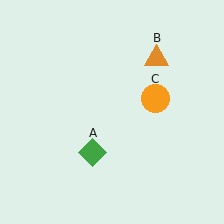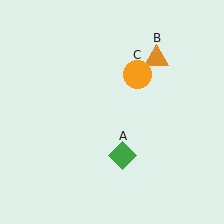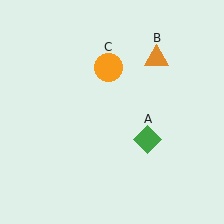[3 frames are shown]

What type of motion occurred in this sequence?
The green diamond (object A), orange circle (object C) rotated counterclockwise around the center of the scene.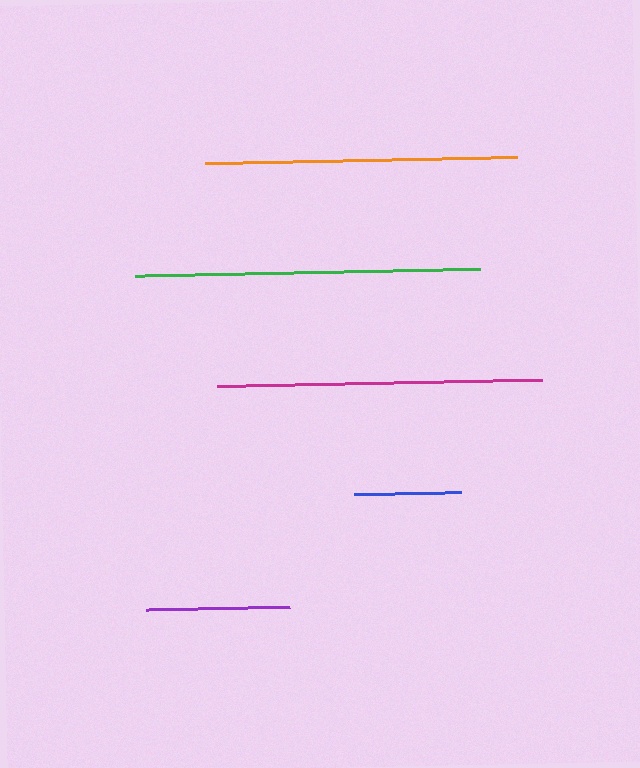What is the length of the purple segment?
The purple segment is approximately 144 pixels long.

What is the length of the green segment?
The green segment is approximately 345 pixels long.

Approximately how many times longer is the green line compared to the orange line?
The green line is approximately 1.1 times the length of the orange line.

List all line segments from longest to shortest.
From longest to shortest: green, magenta, orange, purple, blue.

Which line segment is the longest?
The green line is the longest at approximately 345 pixels.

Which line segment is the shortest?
The blue line is the shortest at approximately 107 pixels.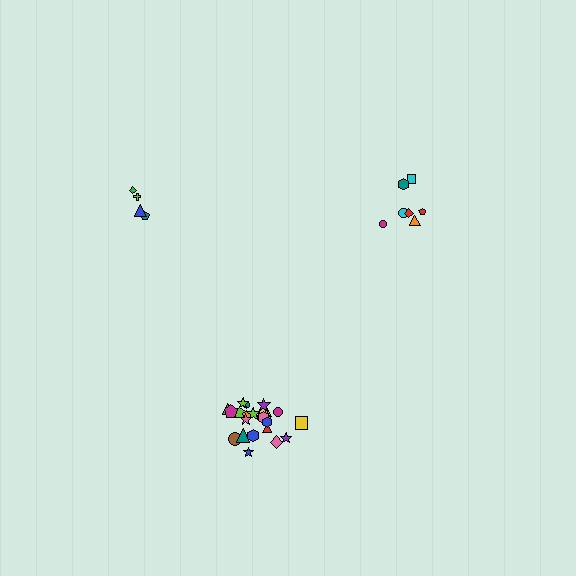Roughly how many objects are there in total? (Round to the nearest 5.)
Roughly 35 objects in total.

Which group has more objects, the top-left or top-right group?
The top-right group.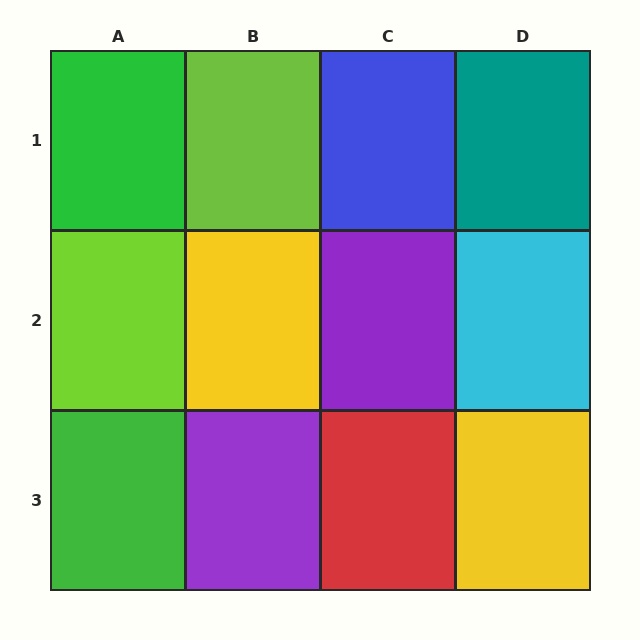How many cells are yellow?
2 cells are yellow.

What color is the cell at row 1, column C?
Blue.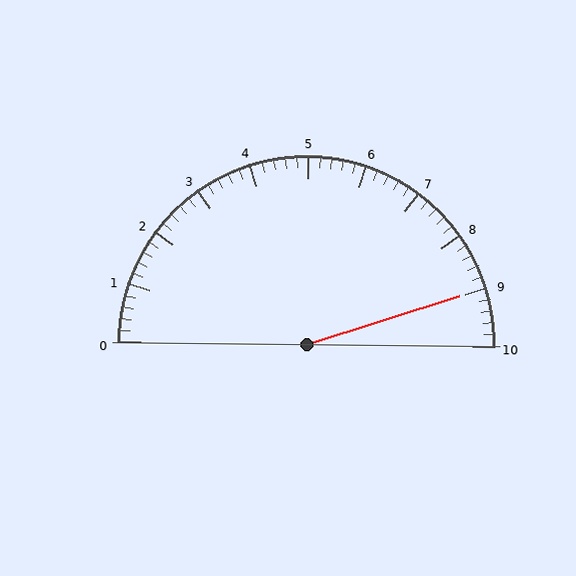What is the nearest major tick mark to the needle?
The nearest major tick mark is 9.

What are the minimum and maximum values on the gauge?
The gauge ranges from 0 to 10.